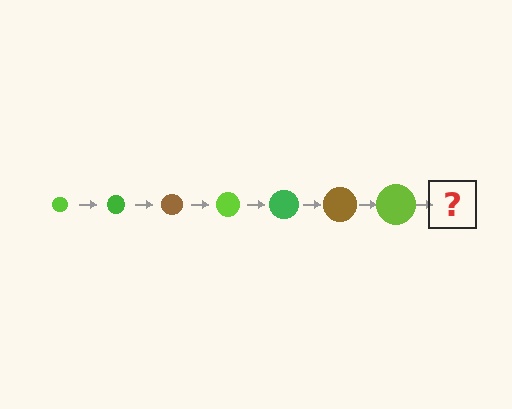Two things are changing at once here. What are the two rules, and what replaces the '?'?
The two rules are that the circle grows larger each step and the color cycles through lime, green, and brown. The '?' should be a green circle, larger than the previous one.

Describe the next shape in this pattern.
It should be a green circle, larger than the previous one.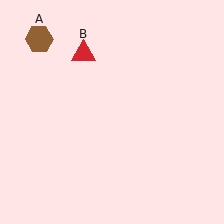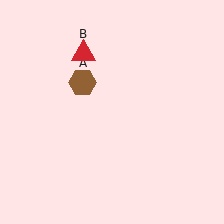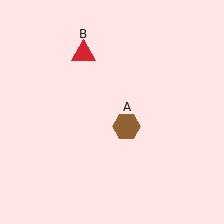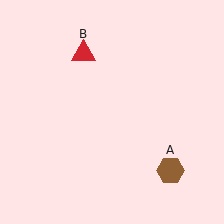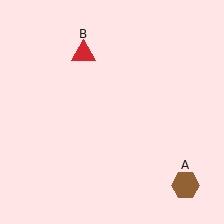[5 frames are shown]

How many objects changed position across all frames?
1 object changed position: brown hexagon (object A).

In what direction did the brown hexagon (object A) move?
The brown hexagon (object A) moved down and to the right.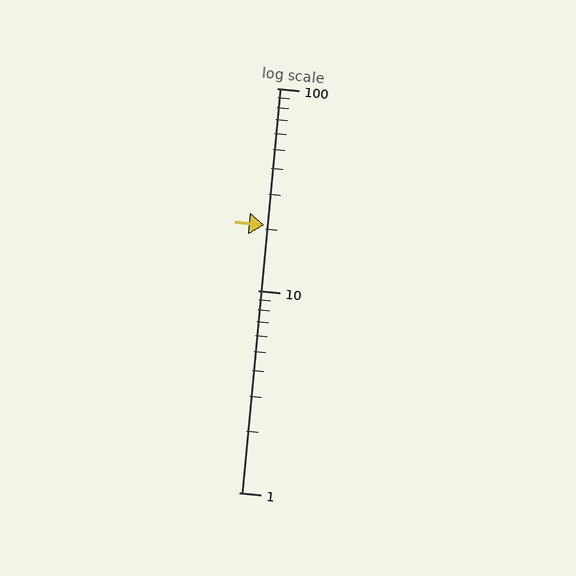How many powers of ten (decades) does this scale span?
The scale spans 2 decades, from 1 to 100.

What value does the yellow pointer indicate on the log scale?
The pointer indicates approximately 21.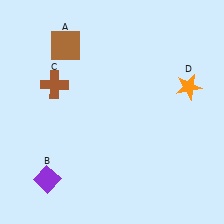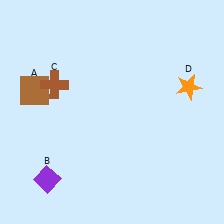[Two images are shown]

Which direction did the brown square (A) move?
The brown square (A) moved down.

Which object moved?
The brown square (A) moved down.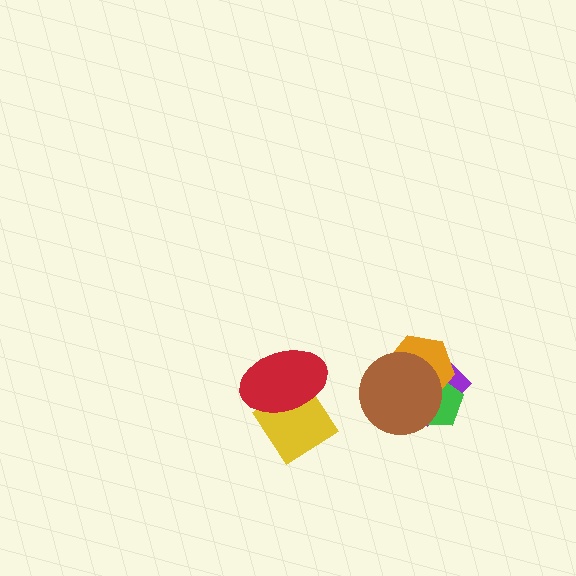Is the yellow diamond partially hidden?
Yes, it is partially covered by another shape.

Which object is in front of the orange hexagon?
The brown circle is in front of the orange hexagon.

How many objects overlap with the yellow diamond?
1 object overlaps with the yellow diamond.